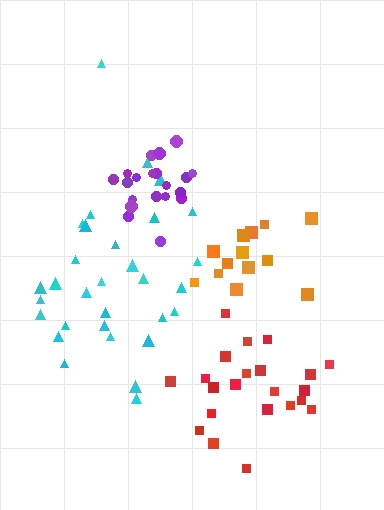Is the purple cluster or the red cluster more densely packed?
Purple.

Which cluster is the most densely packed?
Purple.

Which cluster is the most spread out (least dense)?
Orange.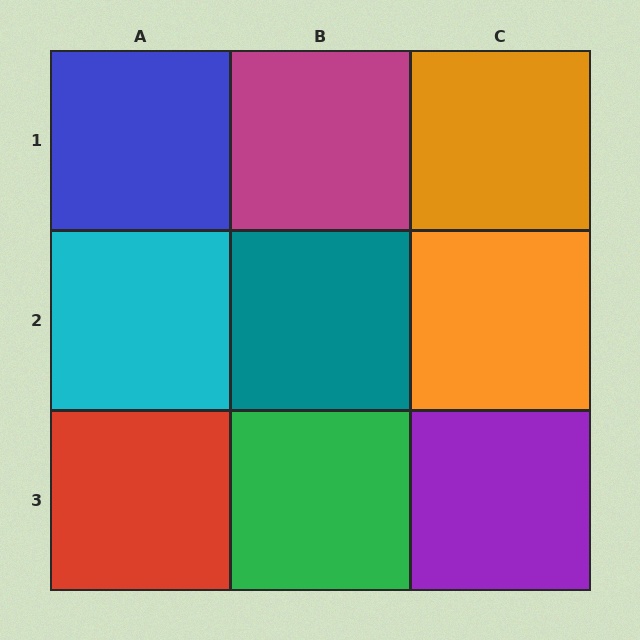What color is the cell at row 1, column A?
Blue.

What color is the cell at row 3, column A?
Red.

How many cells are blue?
1 cell is blue.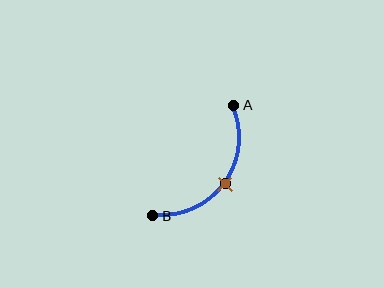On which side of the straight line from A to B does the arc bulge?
The arc bulges below and to the right of the straight line connecting A and B.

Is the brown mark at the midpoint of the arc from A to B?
Yes. The brown mark lies on the arc at equal arc-length from both A and B — it is the arc midpoint.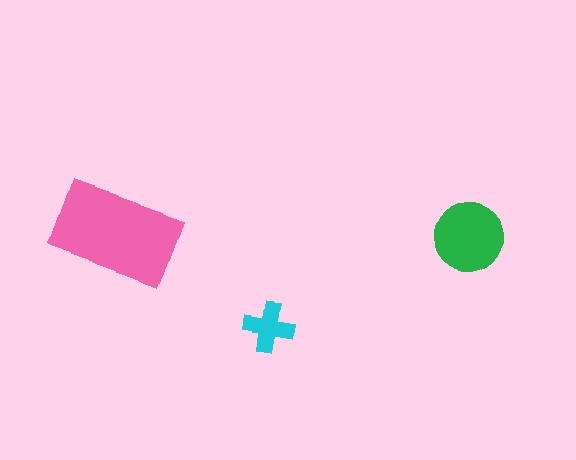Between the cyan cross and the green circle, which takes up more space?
The green circle.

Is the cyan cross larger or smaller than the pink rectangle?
Smaller.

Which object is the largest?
The pink rectangle.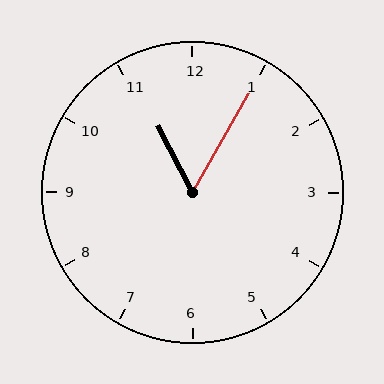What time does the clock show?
11:05.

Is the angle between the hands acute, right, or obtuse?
It is acute.